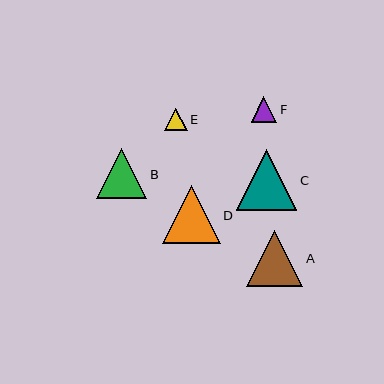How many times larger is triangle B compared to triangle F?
Triangle B is approximately 1.9 times the size of triangle F.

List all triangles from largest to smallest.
From largest to smallest: C, D, A, B, F, E.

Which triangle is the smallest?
Triangle E is the smallest with a size of approximately 22 pixels.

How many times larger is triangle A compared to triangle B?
Triangle A is approximately 1.1 times the size of triangle B.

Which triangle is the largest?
Triangle C is the largest with a size of approximately 60 pixels.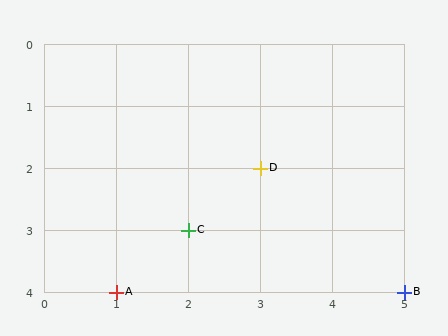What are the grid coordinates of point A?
Point A is at grid coordinates (1, 4).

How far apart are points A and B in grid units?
Points A and B are 4 columns apart.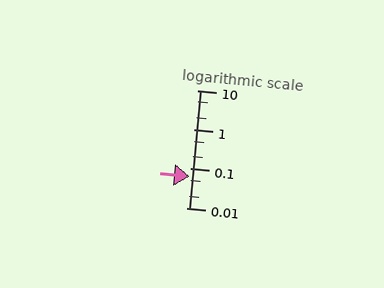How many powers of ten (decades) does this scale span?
The scale spans 3 decades, from 0.01 to 10.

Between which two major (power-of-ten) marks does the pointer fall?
The pointer is between 0.01 and 0.1.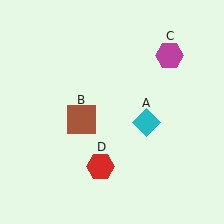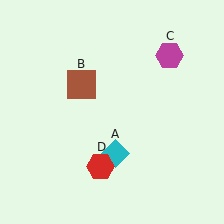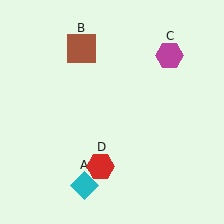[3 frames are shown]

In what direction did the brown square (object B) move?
The brown square (object B) moved up.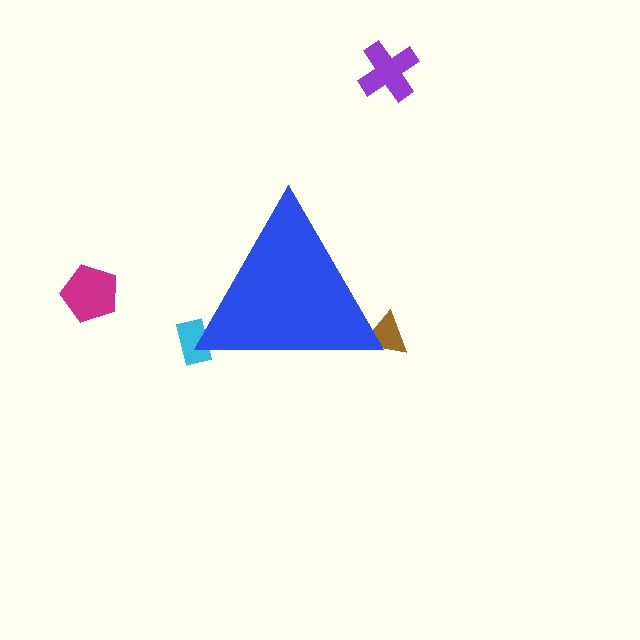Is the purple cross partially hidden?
No, the purple cross is fully visible.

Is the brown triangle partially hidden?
Yes, the brown triangle is partially hidden behind the blue triangle.